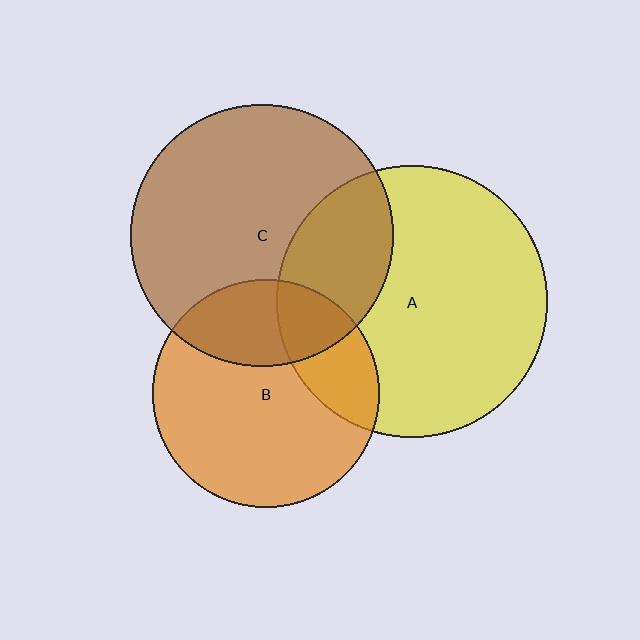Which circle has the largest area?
Circle A (yellow).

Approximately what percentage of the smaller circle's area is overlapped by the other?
Approximately 25%.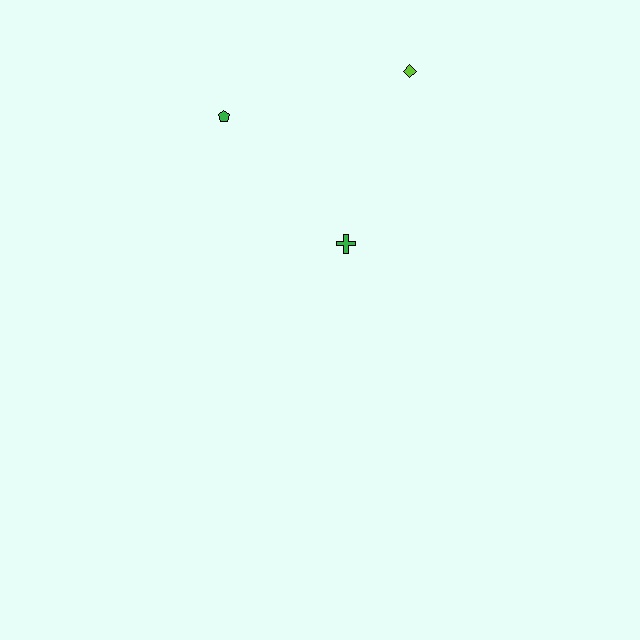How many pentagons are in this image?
There is 1 pentagon.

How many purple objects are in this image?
There are no purple objects.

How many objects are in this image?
There are 3 objects.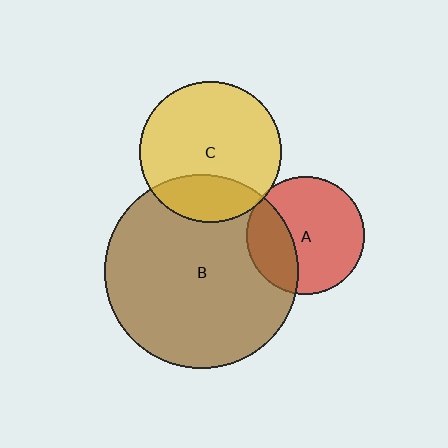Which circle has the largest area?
Circle B (brown).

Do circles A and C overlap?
Yes.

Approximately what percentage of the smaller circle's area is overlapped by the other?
Approximately 5%.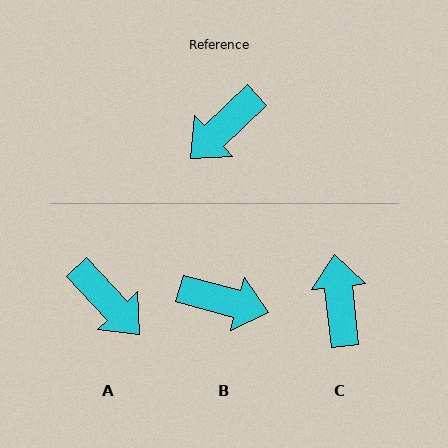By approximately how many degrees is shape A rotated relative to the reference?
Approximately 89 degrees counter-clockwise.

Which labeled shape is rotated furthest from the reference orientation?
C, about 127 degrees away.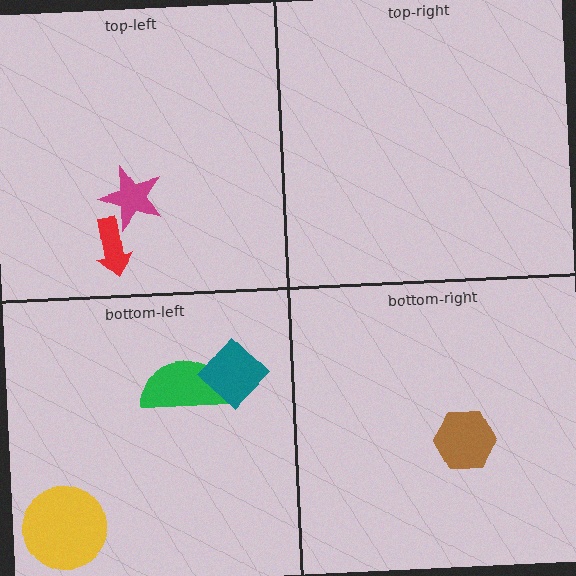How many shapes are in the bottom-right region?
1.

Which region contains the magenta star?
The top-left region.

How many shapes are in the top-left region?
2.